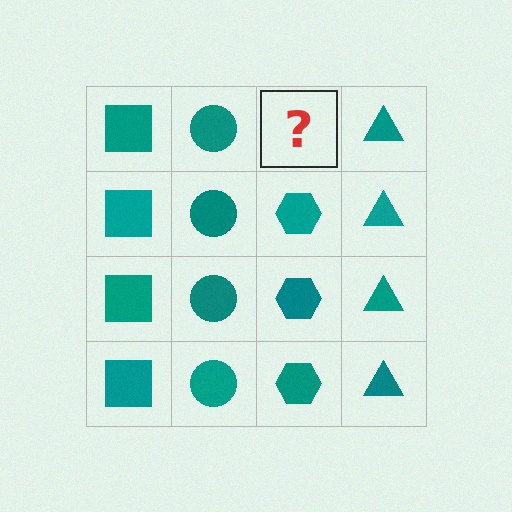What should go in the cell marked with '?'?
The missing cell should contain a teal hexagon.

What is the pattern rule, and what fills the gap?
The rule is that each column has a consistent shape. The gap should be filled with a teal hexagon.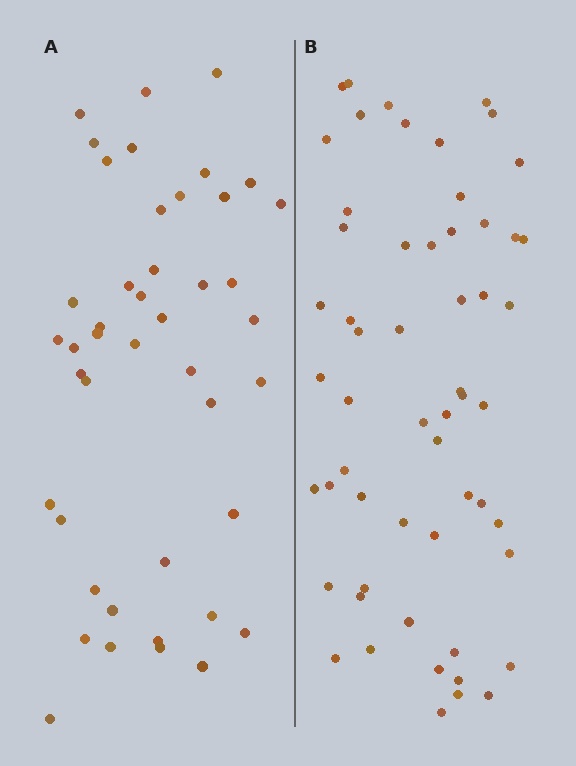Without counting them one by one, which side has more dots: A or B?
Region B (the right region) has more dots.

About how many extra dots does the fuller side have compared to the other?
Region B has approximately 15 more dots than region A.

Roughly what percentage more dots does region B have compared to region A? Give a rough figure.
About 30% more.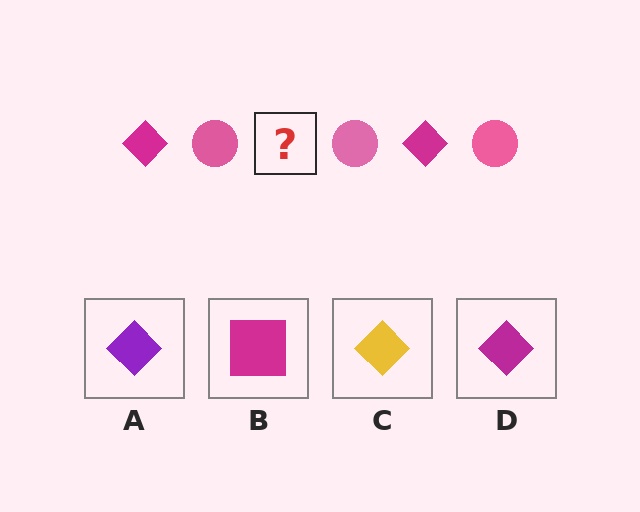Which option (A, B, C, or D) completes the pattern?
D.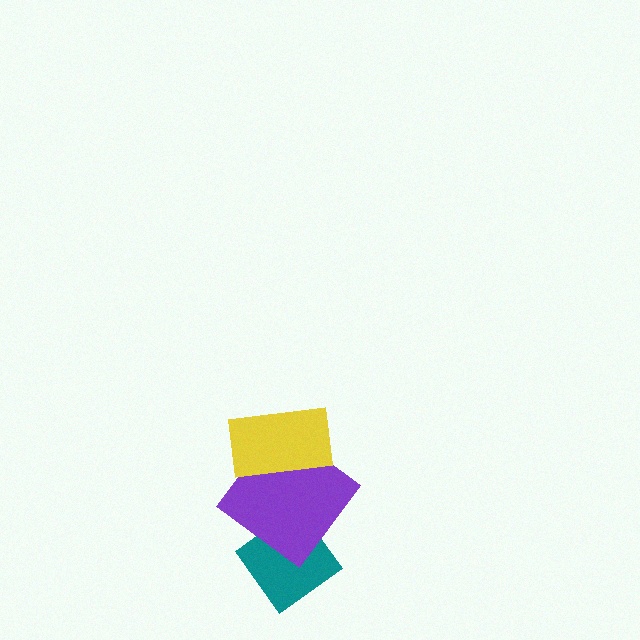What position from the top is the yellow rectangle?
The yellow rectangle is 1st from the top.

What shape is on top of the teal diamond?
The purple diamond is on top of the teal diamond.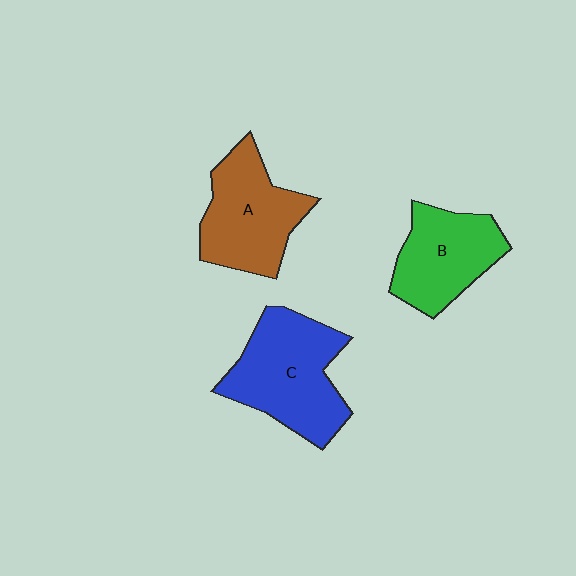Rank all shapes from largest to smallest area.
From largest to smallest: C (blue), A (brown), B (green).